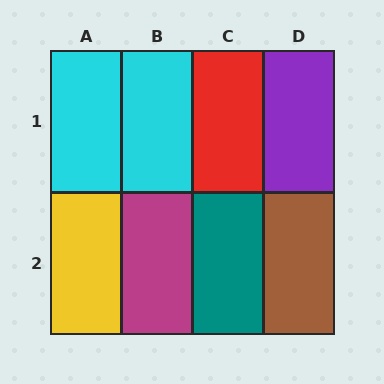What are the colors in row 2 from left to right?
Yellow, magenta, teal, brown.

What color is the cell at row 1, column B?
Cyan.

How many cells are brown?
1 cell is brown.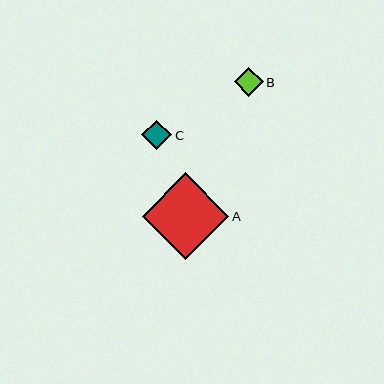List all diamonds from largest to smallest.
From largest to smallest: A, C, B.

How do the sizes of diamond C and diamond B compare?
Diamond C and diamond B are approximately the same size.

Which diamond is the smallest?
Diamond B is the smallest with a size of approximately 29 pixels.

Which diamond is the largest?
Diamond A is the largest with a size of approximately 86 pixels.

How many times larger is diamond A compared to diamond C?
Diamond A is approximately 2.9 times the size of diamond C.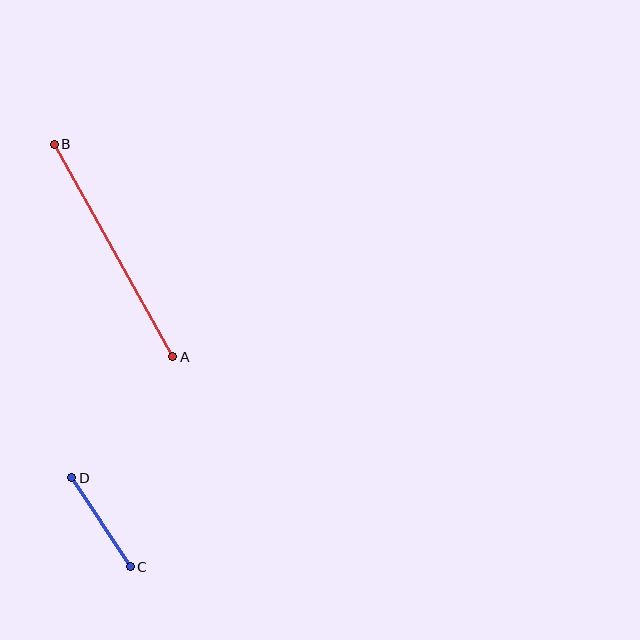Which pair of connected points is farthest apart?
Points A and B are farthest apart.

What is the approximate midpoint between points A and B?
The midpoint is at approximately (114, 251) pixels.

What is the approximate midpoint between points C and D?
The midpoint is at approximately (101, 522) pixels.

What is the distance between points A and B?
The distance is approximately 243 pixels.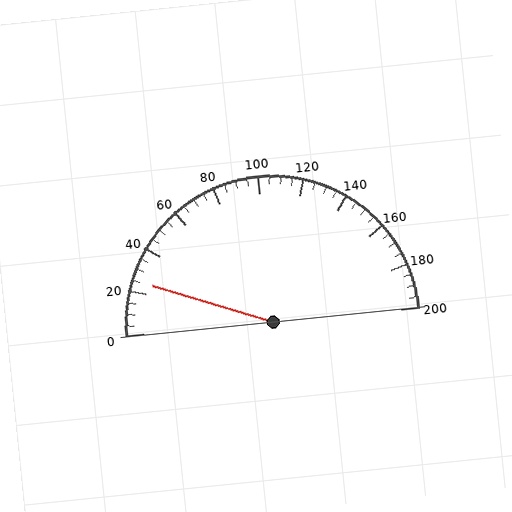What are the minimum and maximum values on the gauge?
The gauge ranges from 0 to 200.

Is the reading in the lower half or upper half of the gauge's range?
The reading is in the lower half of the range (0 to 200).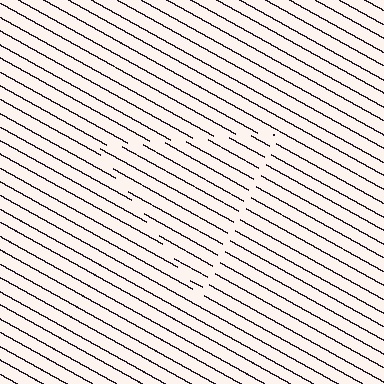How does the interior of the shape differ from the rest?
The interior of the shape contains the same grating, shifted by half a period — the contour is defined by the phase discontinuity where line-ends from the inner and outer gratings abut.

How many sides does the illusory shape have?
3 sides — the line-ends trace a triangle.